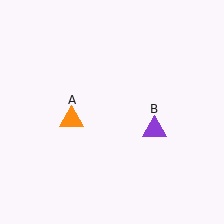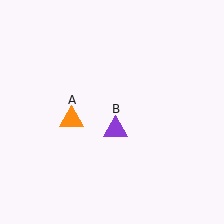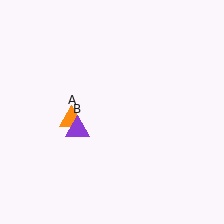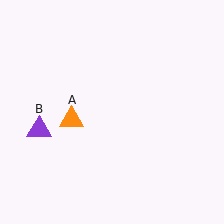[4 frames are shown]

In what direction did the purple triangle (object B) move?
The purple triangle (object B) moved left.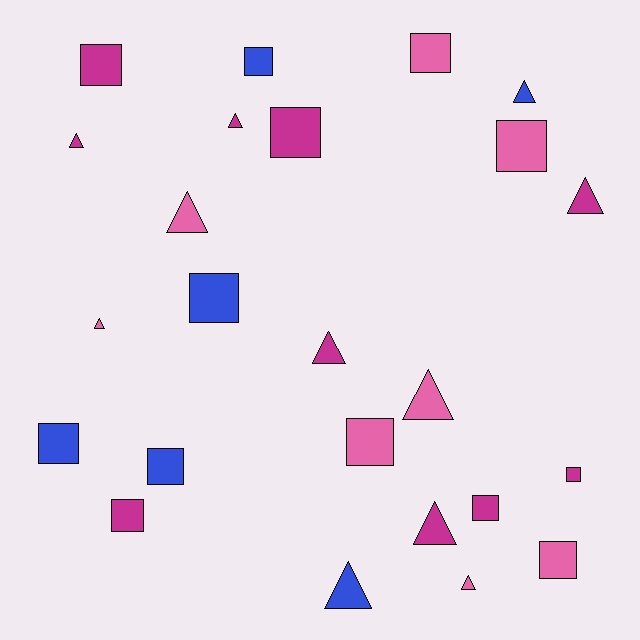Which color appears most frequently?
Magenta, with 10 objects.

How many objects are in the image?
There are 24 objects.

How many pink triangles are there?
There are 4 pink triangles.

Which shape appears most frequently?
Square, with 13 objects.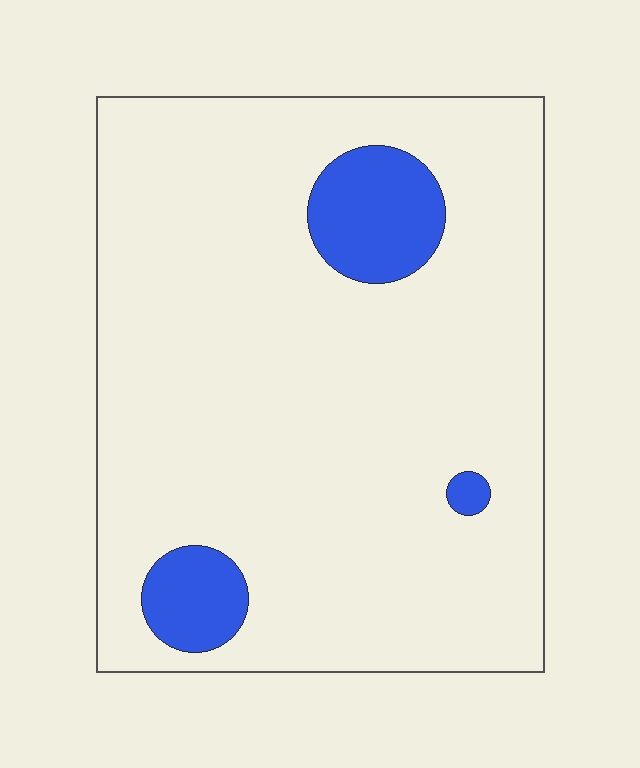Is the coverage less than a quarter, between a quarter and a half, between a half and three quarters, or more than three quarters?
Less than a quarter.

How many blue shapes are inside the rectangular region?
3.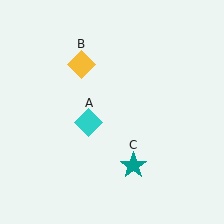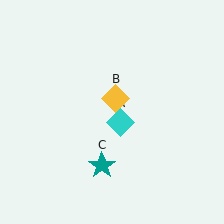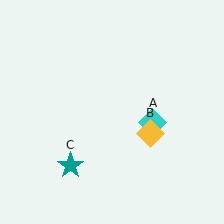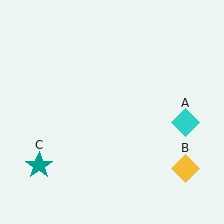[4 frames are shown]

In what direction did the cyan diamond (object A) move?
The cyan diamond (object A) moved right.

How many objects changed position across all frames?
3 objects changed position: cyan diamond (object A), yellow diamond (object B), teal star (object C).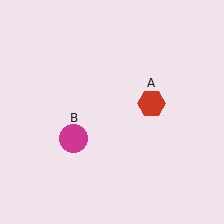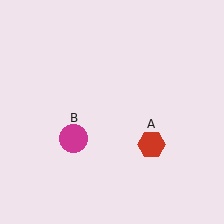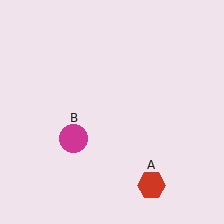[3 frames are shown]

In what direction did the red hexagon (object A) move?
The red hexagon (object A) moved down.